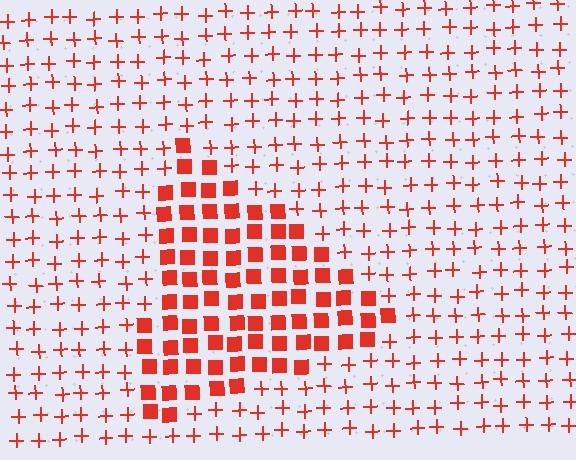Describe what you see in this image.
The image is filled with small red elements arranged in a uniform grid. A triangle-shaped region contains squares, while the surrounding area contains plus signs. The boundary is defined purely by the change in element shape.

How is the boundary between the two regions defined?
The boundary is defined by a change in element shape: squares inside vs. plus signs outside. All elements share the same color and spacing.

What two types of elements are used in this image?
The image uses squares inside the triangle region and plus signs outside it.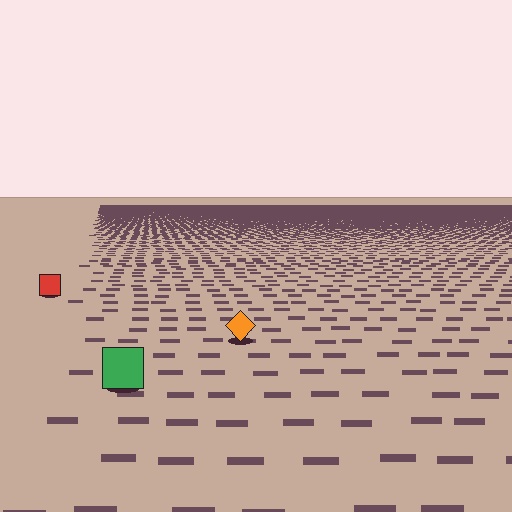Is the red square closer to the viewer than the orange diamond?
No. The orange diamond is closer — you can tell from the texture gradient: the ground texture is coarser near it.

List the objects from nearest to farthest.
From nearest to farthest: the green square, the orange diamond, the red square.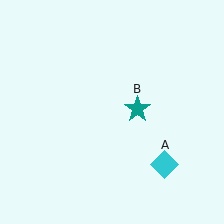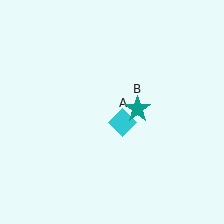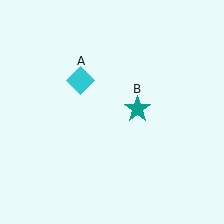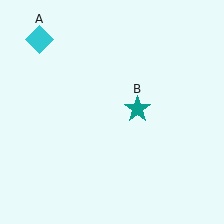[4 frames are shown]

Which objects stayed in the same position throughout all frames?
Teal star (object B) remained stationary.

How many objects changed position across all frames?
1 object changed position: cyan diamond (object A).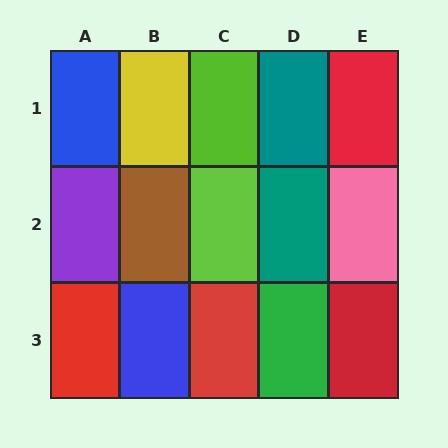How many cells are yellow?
1 cell is yellow.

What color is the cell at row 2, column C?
Lime.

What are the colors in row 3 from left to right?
Red, blue, red, green, red.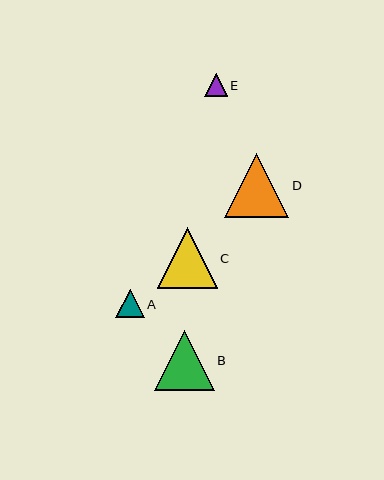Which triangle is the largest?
Triangle D is the largest with a size of approximately 64 pixels.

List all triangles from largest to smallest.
From largest to smallest: D, C, B, A, E.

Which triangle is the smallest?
Triangle E is the smallest with a size of approximately 23 pixels.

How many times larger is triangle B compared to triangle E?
Triangle B is approximately 2.6 times the size of triangle E.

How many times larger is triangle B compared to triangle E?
Triangle B is approximately 2.6 times the size of triangle E.